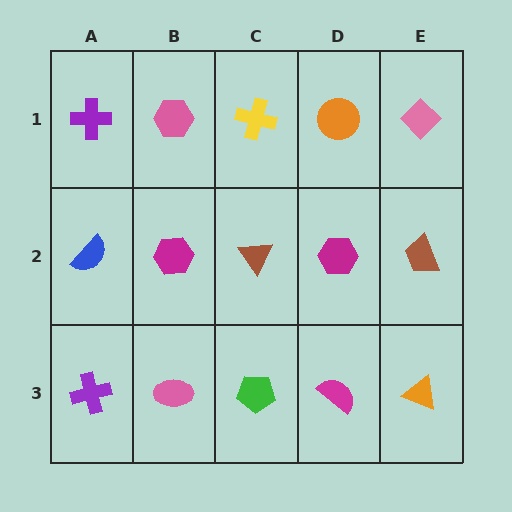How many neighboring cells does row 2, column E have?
3.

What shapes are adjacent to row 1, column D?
A magenta hexagon (row 2, column D), a yellow cross (row 1, column C), a pink diamond (row 1, column E).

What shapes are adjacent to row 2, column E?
A pink diamond (row 1, column E), an orange triangle (row 3, column E), a magenta hexagon (row 2, column D).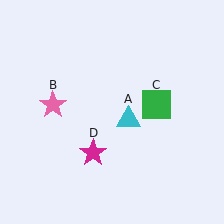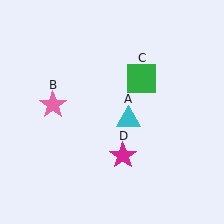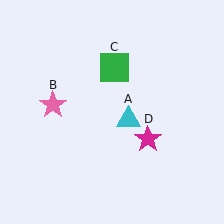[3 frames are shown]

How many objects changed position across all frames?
2 objects changed position: green square (object C), magenta star (object D).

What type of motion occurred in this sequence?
The green square (object C), magenta star (object D) rotated counterclockwise around the center of the scene.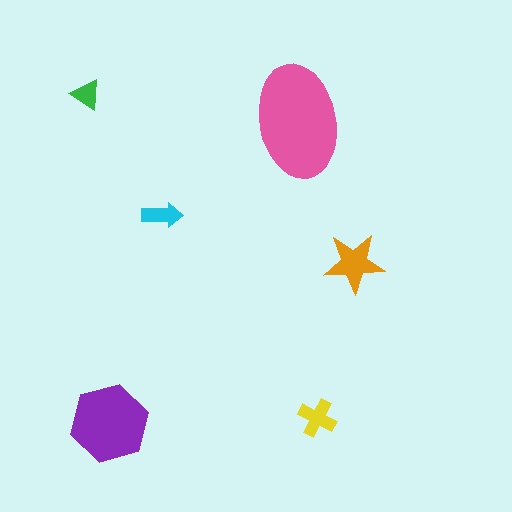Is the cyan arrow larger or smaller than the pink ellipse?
Smaller.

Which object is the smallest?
The green triangle.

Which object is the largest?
The pink ellipse.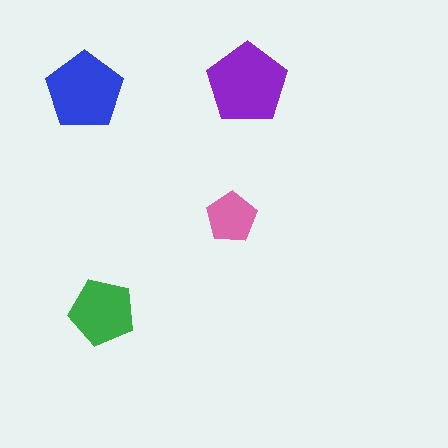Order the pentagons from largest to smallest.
the purple one, the blue one, the green one, the pink one.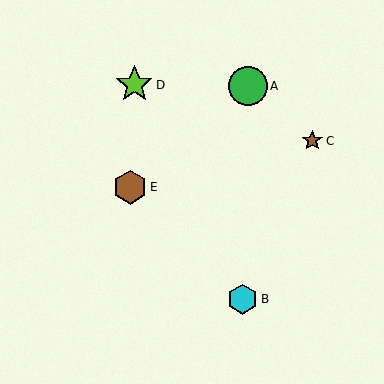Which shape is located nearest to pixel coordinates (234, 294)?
The cyan hexagon (labeled B) at (243, 299) is nearest to that location.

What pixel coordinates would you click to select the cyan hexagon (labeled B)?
Click at (243, 299) to select the cyan hexagon B.